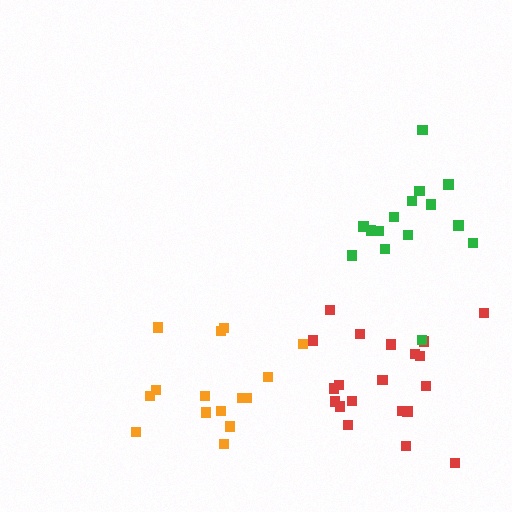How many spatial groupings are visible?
There are 3 spatial groupings.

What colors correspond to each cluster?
The clusters are colored: orange, red, green.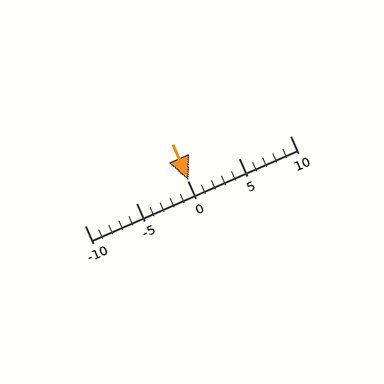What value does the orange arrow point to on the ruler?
The orange arrow points to approximately 0.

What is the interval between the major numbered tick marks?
The major tick marks are spaced 5 units apart.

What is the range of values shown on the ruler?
The ruler shows values from -10 to 10.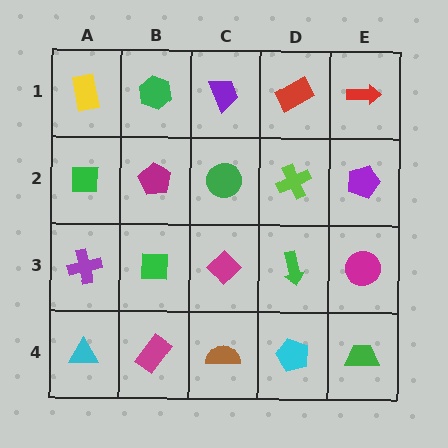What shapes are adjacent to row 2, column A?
A yellow rectangle (row 1, column A), a purple cross (row 3, column A), a magenta pentagon (row 2, column B).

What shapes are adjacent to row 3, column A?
A green square (row 2, column A), a cyan triangle (row 4, column A), a green square (row 3, column B).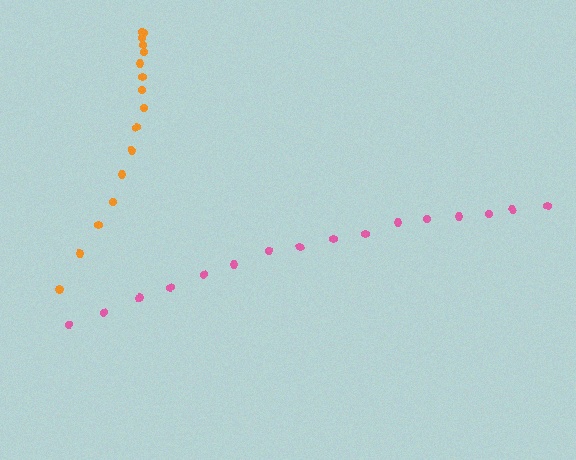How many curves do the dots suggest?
There are 2 distinct paths.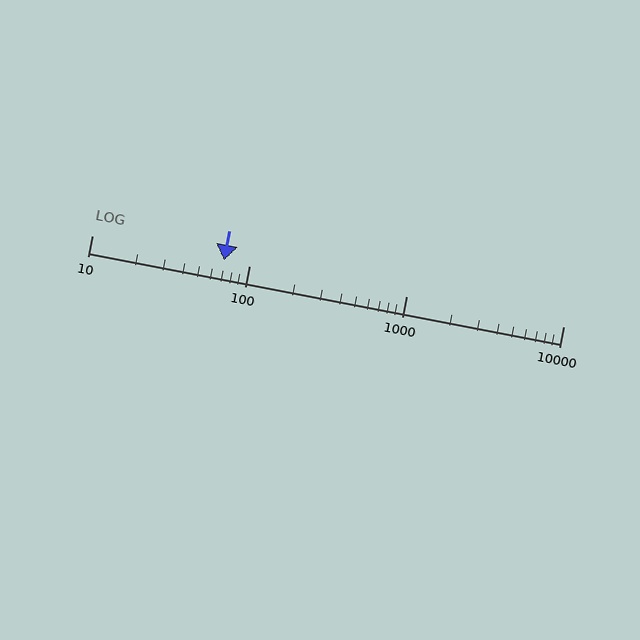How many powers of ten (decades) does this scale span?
The scale spans 3 decades, from 10 to 10000.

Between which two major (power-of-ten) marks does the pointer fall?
The pointer is between 10 and 100.